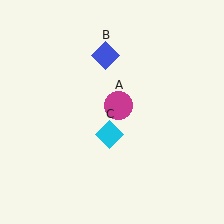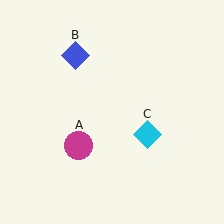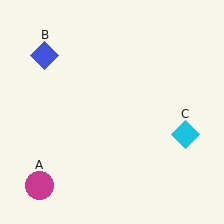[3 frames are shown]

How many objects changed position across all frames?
3 objects changed position: magenta circle (object A), blue diamond (object B), cyan diamond (object C).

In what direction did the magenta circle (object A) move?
The magenta circle (object A) moved down and to the left.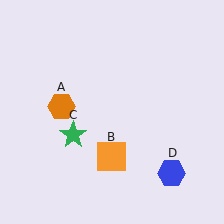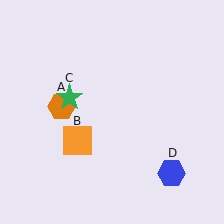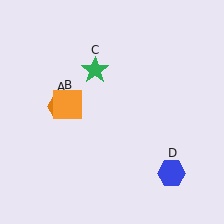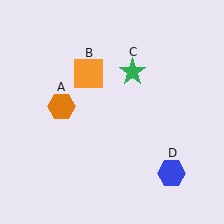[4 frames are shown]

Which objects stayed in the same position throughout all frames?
Orange hexagon (object A) and blue hexagon (object D) remained stationary.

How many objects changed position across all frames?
2 objects changed position: orange square (object B), green star (object C).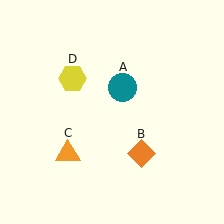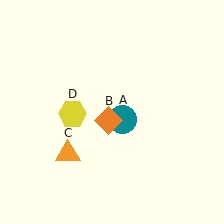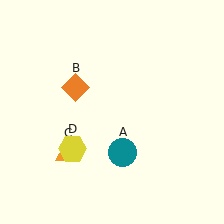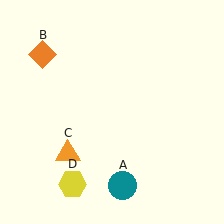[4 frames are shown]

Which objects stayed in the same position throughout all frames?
Orange triangle (object C) remained stationary.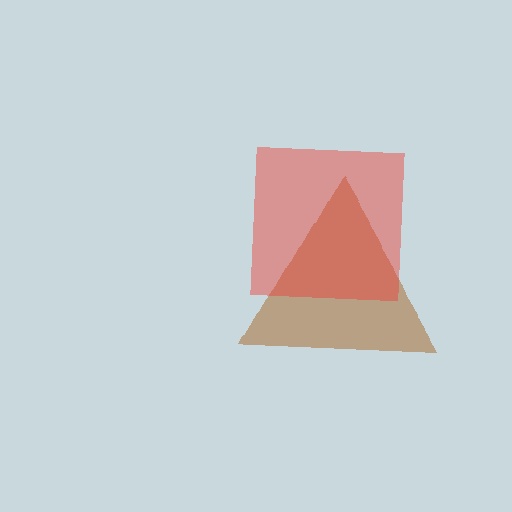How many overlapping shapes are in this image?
There are 2 overlapping shapes in the image.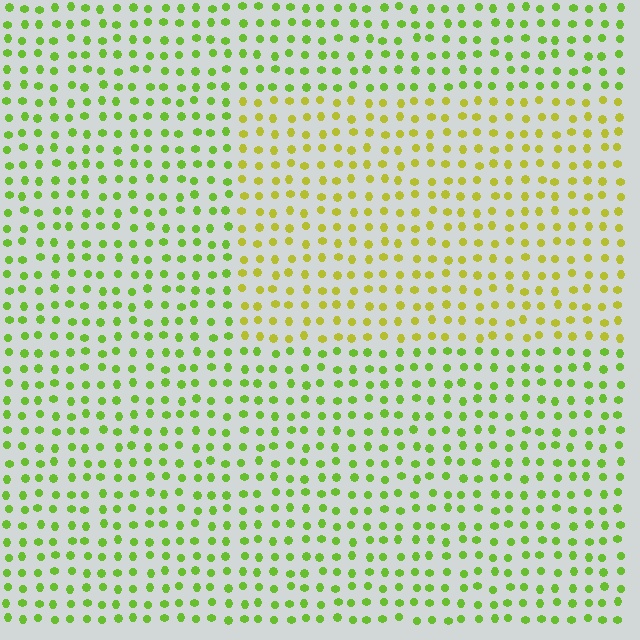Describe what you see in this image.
The image is filled with small lime elements in a uniform arrangement. A rectangle-shaped region is visible where the elements are tinted to a slightly different hue, forming a subtle color boundary.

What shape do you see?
I see a rectangle.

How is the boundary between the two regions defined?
The boundary is defined purely by a slight shift in hue (about 32 degrees). Spacing, size, and orientation are identical on both sides.